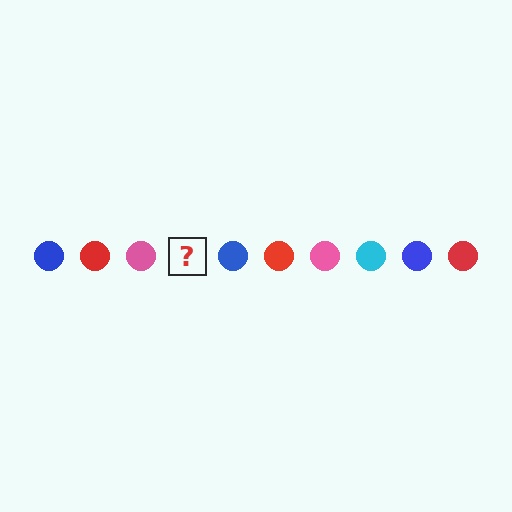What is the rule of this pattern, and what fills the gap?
The rule is that the pattern cycles through blue, red, pink, cyan circles. The gap should be filled with a cyan circle.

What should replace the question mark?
The question mark should be replaced with a cyan circle.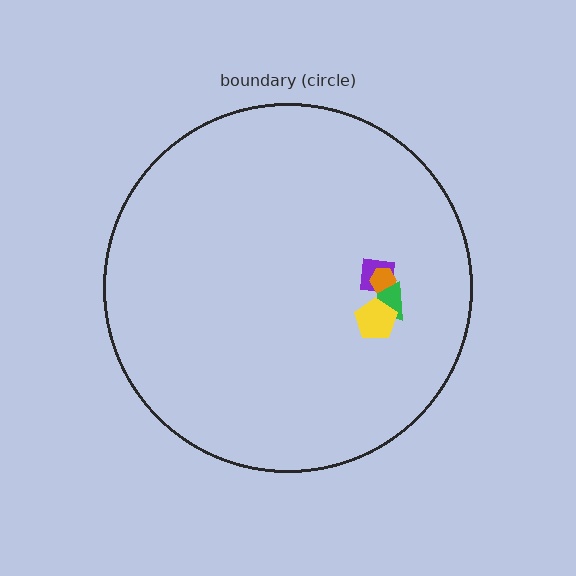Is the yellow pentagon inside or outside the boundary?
Inside.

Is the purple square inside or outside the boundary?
Inside.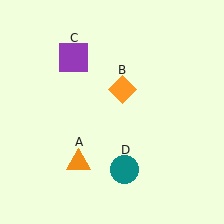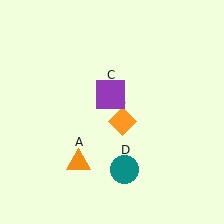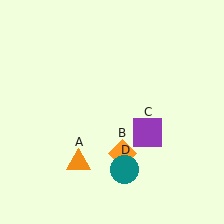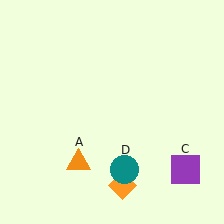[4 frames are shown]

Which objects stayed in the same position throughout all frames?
Orange triangle (object A) and teal circle (object D) remained stationary.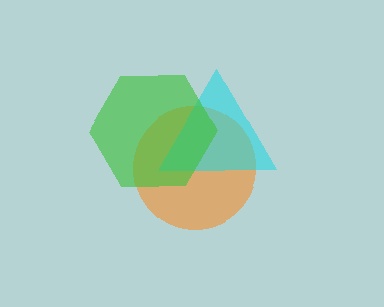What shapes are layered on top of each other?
The layered shapes are: an orange circle, a cyan triangle, a green hexagon.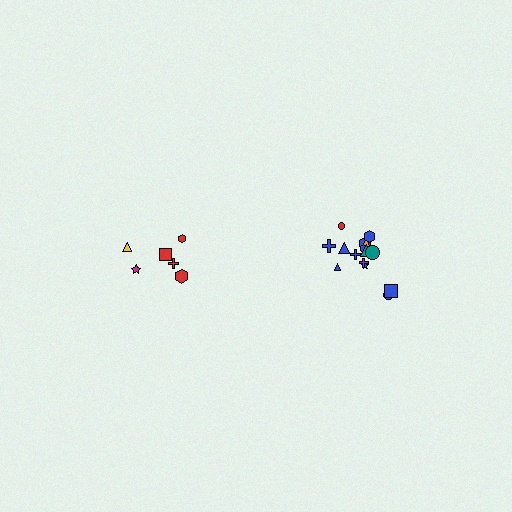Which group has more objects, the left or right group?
The right group.